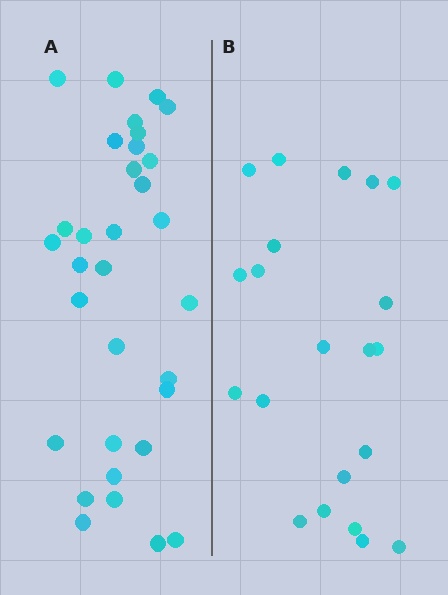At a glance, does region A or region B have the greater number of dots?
Region A (the left region) has more dots.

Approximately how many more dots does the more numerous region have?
Region A has roughly 12 or so more dots than region B.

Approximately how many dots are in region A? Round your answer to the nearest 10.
About 30 dots. (The exact count is 32, which rounds to 30.)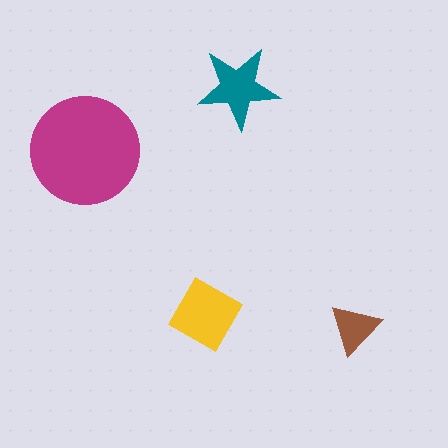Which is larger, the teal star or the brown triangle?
The teal star.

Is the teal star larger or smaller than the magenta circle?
Smaller.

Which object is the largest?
The magenta circle.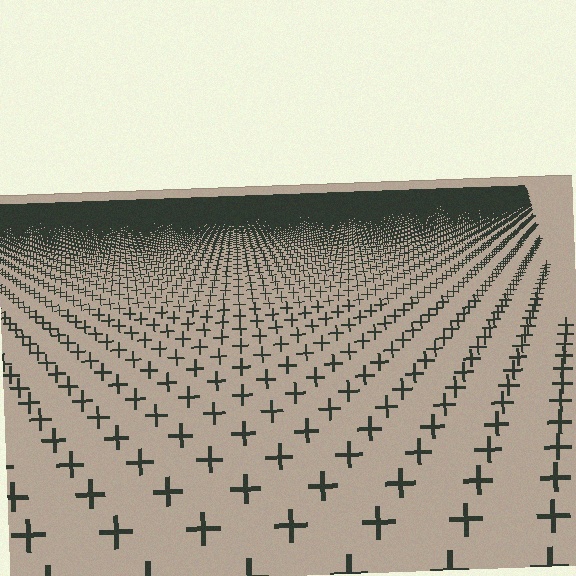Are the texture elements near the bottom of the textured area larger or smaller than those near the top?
Larger. Near the bottom, elements are closer to the viewer and appear at a bigger on-screen size.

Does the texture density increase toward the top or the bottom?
Density increases toward the top.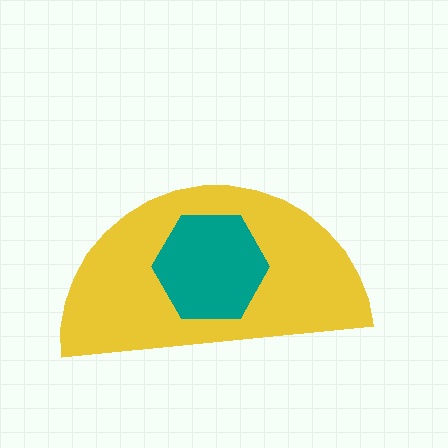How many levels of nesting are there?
2.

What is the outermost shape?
The yellow semicircle.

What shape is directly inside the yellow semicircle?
The teal hexagon.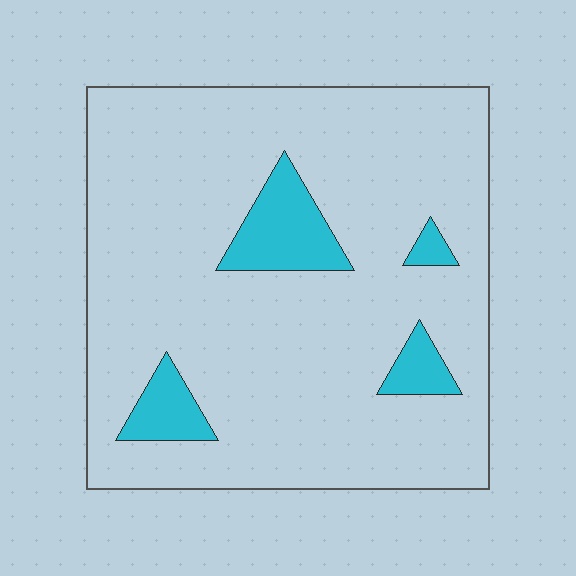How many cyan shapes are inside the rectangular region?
4.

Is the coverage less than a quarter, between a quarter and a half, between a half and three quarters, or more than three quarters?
Less than a quarter.